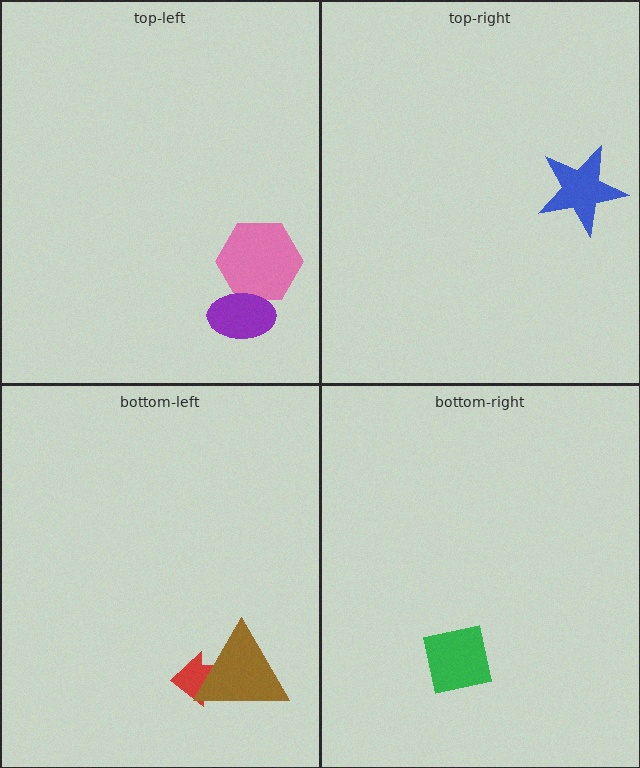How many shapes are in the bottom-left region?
2.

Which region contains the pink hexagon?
The top-left region.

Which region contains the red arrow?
The bottom-left region.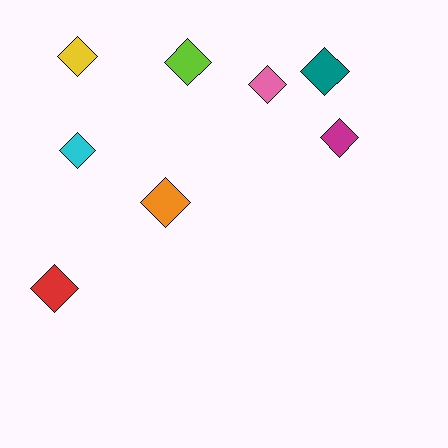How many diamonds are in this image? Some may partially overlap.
There are 8 diamonds.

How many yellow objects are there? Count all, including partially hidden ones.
There is 1 yellow object.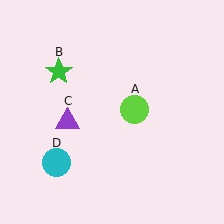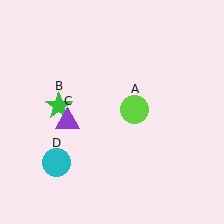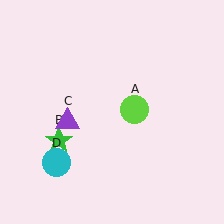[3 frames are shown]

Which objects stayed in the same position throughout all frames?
Lime circle (object A) and purple triangle (object C) and cyan circle (object D) remained stationary.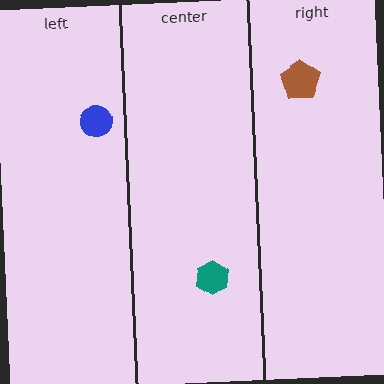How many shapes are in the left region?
1.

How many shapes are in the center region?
1.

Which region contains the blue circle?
The left region.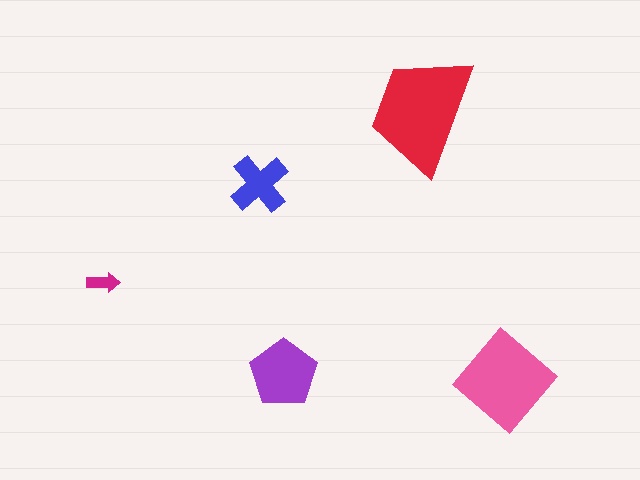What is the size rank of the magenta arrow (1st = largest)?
5th.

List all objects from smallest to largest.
The magenta arrow, the blue cross, the purple pentagon, the pink diamond, the red trapezoid.